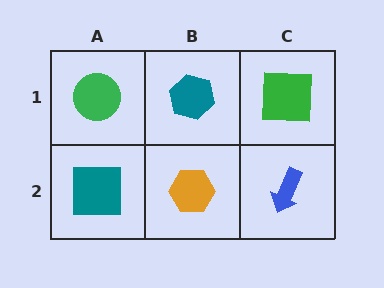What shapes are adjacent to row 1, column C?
A blue arrow (row 2, column C), a teal hexagon (row 1, column B).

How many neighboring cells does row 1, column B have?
3.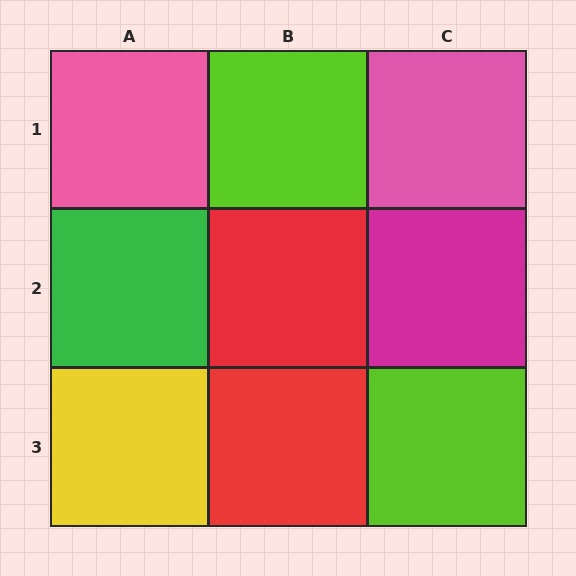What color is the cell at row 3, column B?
Red.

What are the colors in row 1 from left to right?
Pink, lime, pink.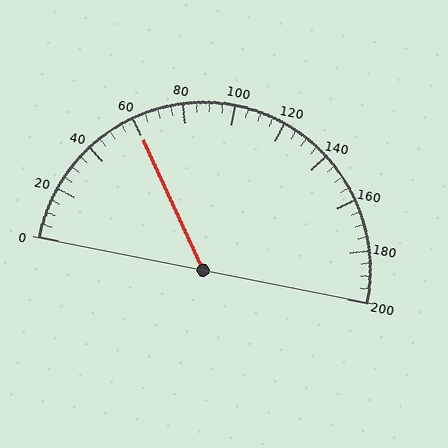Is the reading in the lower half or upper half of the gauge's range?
The reading is in the lower half of the range (0 to 200).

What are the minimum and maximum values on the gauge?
The gauge ranges from 0 to 200.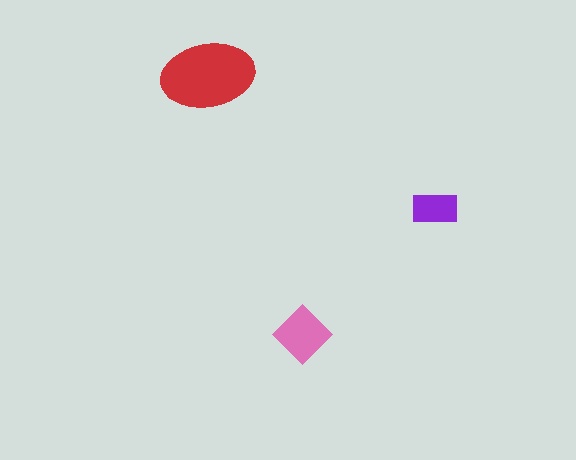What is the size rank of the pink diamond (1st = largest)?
2nd.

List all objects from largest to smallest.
The red ellipse, the pink diamond, the purple rectangle.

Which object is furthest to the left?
The red ellipse is leftmost.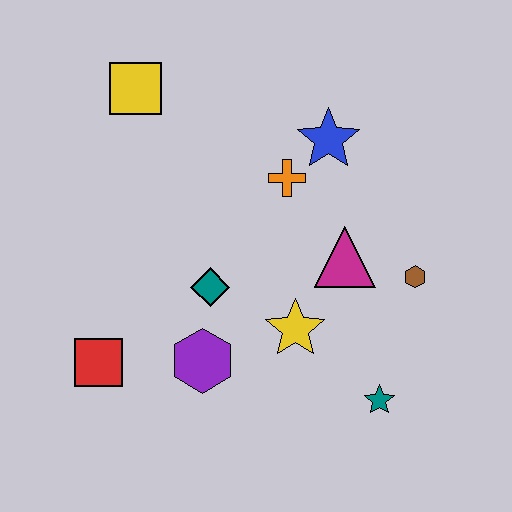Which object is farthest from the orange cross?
The red square is farthest from the orange cross.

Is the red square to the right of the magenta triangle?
No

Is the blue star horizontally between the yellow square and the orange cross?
No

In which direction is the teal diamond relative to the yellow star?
The teal diamond is to the left of the yellow star.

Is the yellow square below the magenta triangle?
No